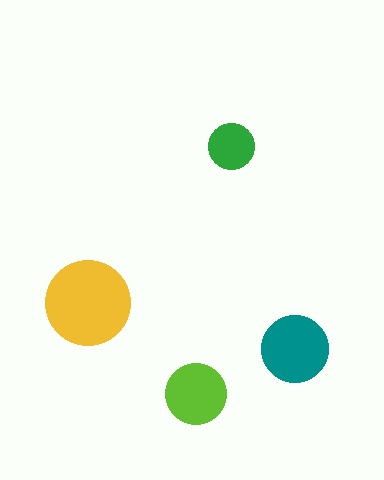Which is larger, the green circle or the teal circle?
The teal one.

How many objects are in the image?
There are 4 objects in the image.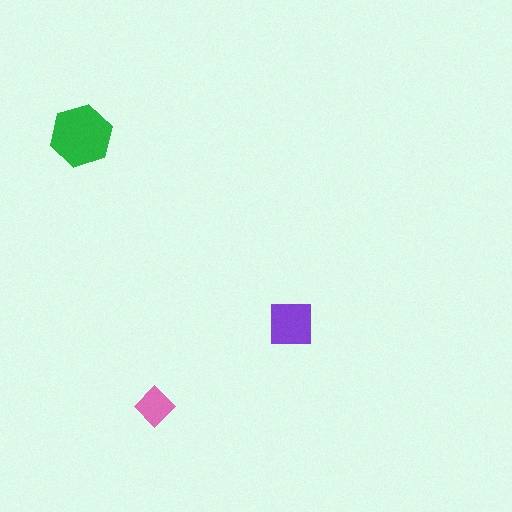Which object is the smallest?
The pink diamond.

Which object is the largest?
The green hexagon.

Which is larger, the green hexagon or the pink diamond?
The green hexagon.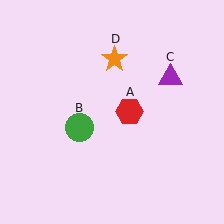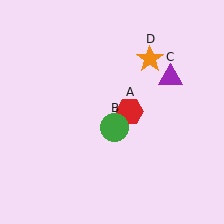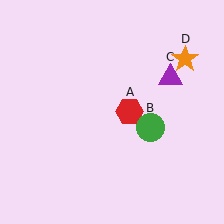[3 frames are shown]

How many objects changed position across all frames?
2 objects changed position: green circle (object B), orange star (object D).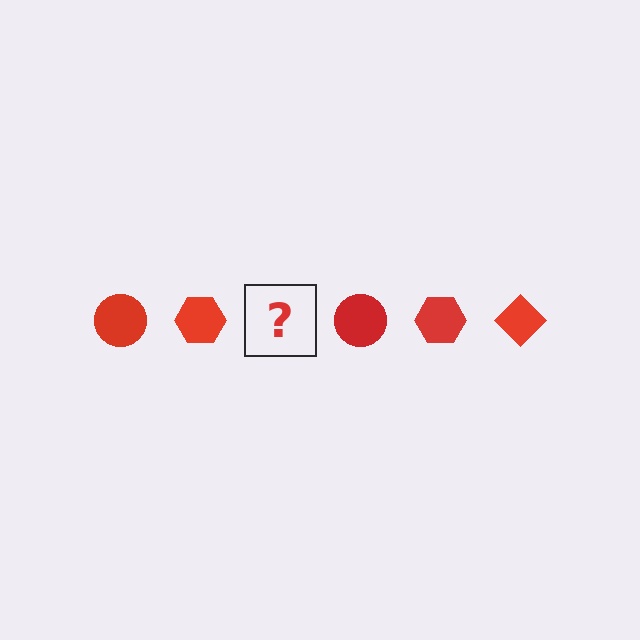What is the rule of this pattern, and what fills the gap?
The rule is that the pattern cycles through circle, hexagon, diamond shapes in red. The gap should be filled with a red diamond.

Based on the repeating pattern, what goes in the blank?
The blank should be a red diamond.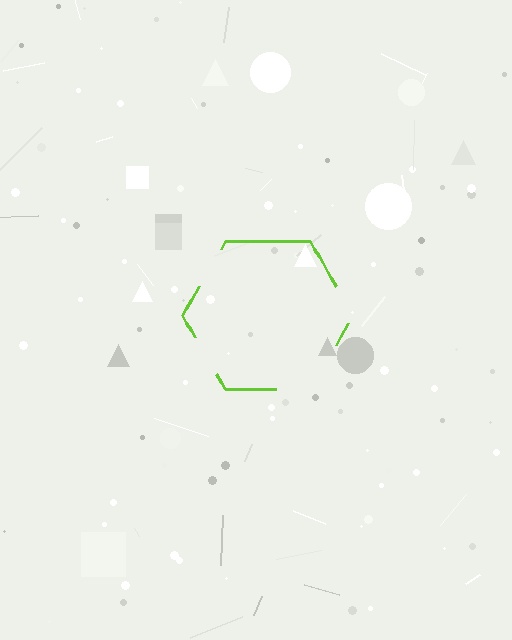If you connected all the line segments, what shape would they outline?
They would outline a hexagon.